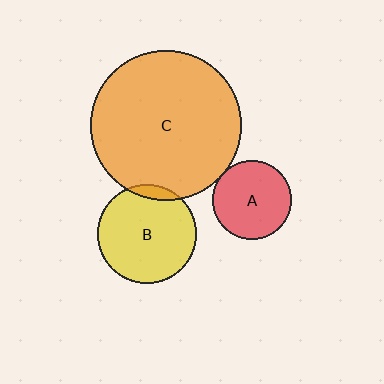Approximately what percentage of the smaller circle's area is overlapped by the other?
Approximately 5%.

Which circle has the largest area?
Circle C (orange).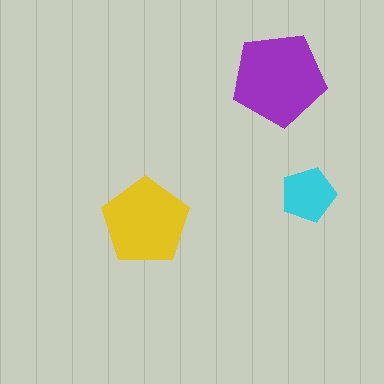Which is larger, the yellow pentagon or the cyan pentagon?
The yellow one.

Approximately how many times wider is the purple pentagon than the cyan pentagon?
About 1.5 times wider.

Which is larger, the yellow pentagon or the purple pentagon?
The purple one.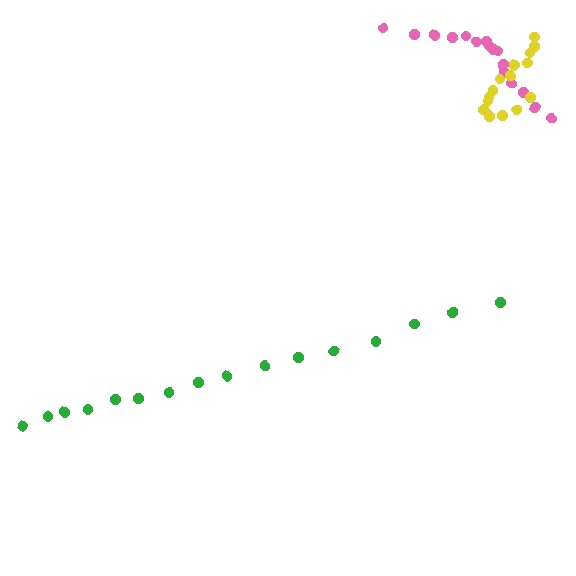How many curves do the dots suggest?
There are 3 distinct paths.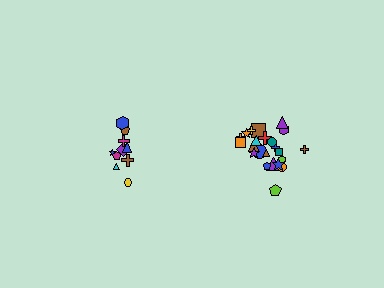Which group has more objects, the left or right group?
The right group.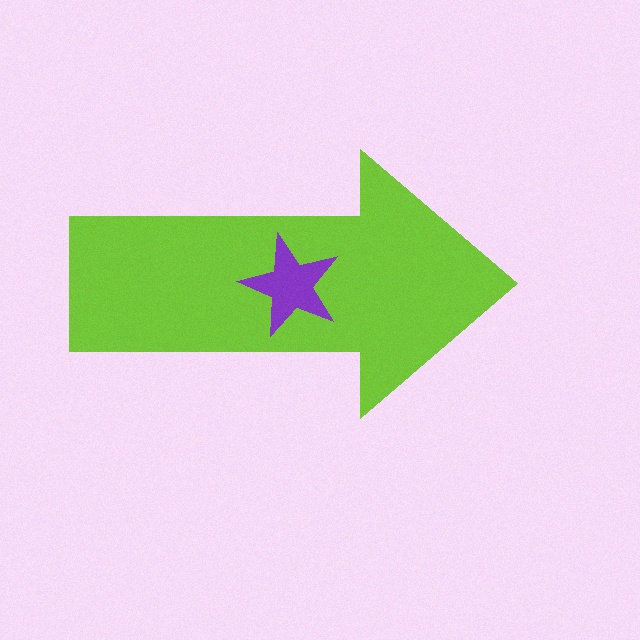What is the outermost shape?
The lime arrow.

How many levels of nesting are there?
2.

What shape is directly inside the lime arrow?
The purple star.